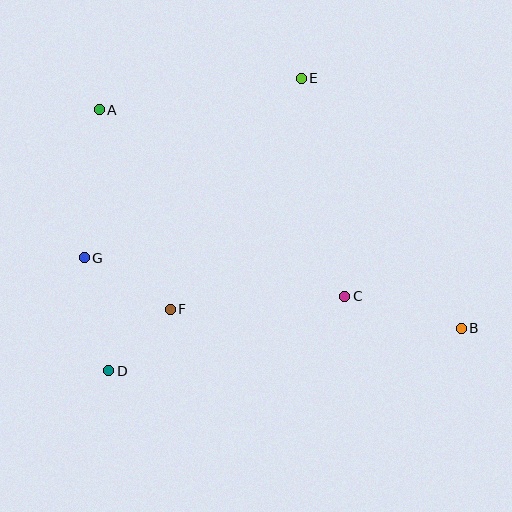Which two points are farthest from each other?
Points A and B are farthest from each other.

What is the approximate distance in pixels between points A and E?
The distance between A and E is approximately 205 pixels.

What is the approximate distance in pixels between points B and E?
The distance between B and E is approximately 297 pixels.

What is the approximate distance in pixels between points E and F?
The distance between E and F is approximately 266 pixels.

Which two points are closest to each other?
Points D and F are closest to each other.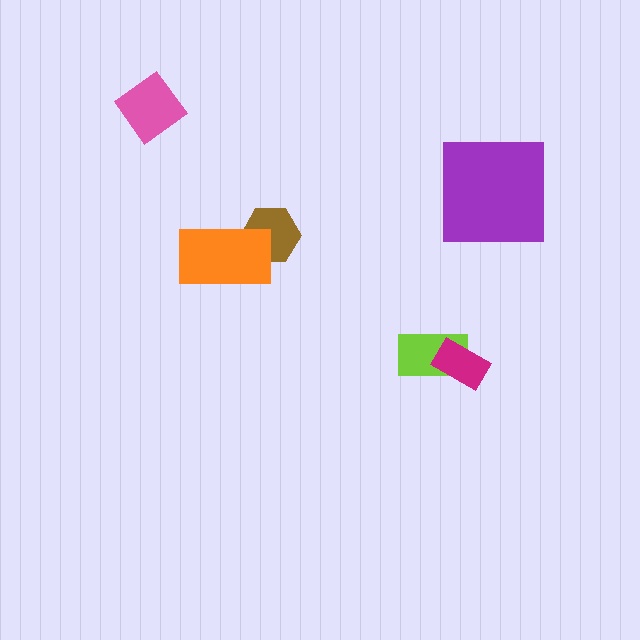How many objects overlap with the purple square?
0 objects overlap with the purple square.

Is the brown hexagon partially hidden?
Yes, it is partially covered by another shape.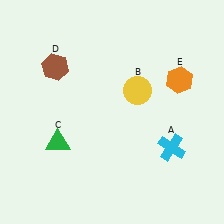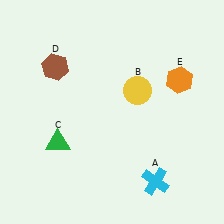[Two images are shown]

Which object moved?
The cyan cross (A) moved down.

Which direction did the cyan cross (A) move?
The cyan cross (A) moved down.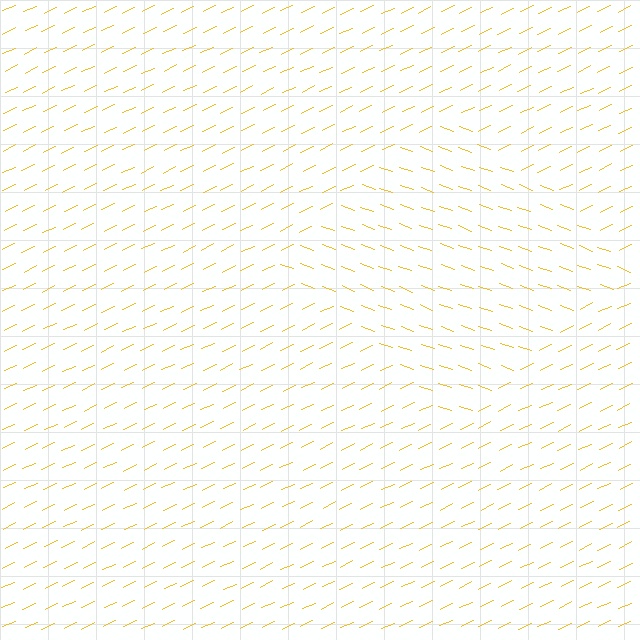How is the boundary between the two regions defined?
The boundary is defined purely by a change in line orientation (approximately 45 degrees difference). All lines are the same color and thickness.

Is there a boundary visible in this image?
Yes, there is a texture boundary formed by a change in line orientation.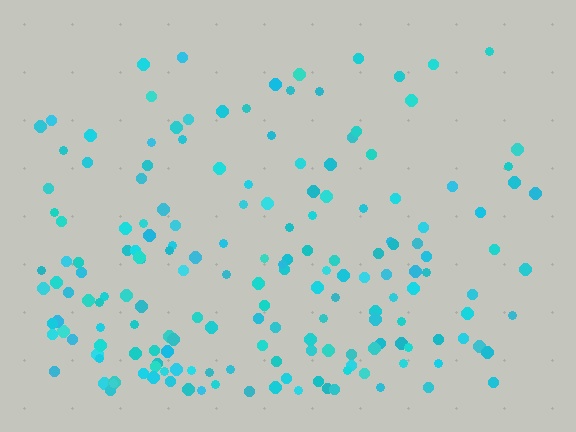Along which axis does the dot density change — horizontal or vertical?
Vertical.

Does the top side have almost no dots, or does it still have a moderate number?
Still a moderate number, just noticeably fewer than the bottom.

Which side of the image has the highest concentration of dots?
The bottom.